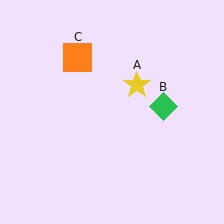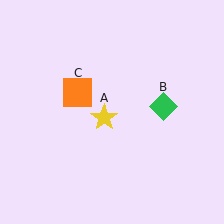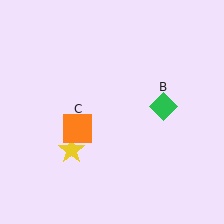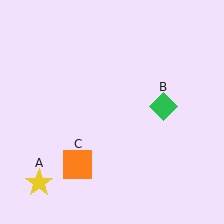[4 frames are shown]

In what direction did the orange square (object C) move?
The orange square (object C) moved down.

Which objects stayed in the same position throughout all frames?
Green diamond (object B) remained stationary.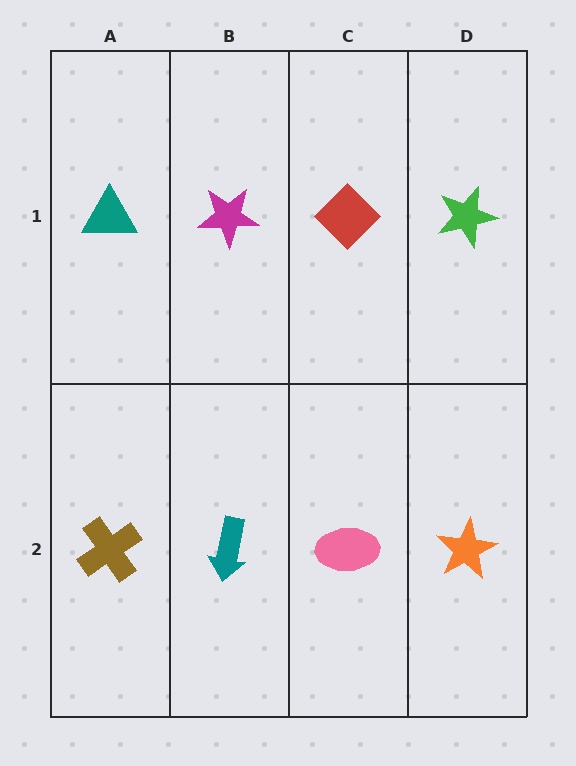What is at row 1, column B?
A magenta star.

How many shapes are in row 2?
4 shapes.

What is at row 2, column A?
A brown cross.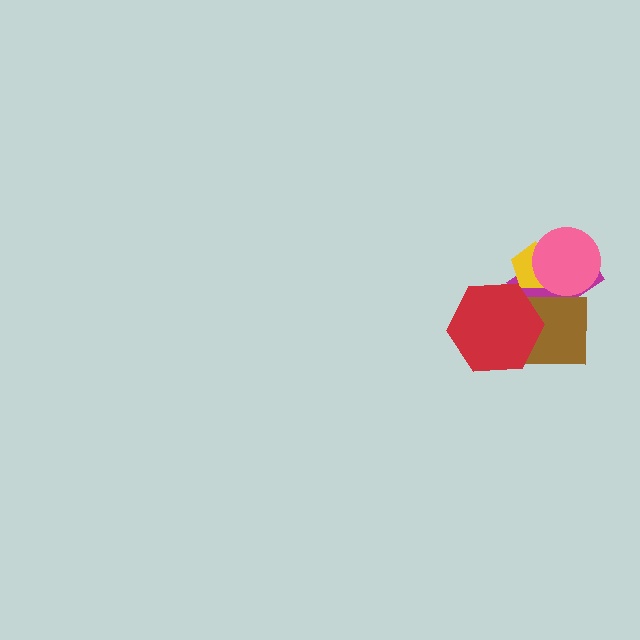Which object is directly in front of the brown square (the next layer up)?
The pink circle is directly in front of the brown square.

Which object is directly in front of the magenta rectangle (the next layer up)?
The yellow pentagon is directly in front of the magenta rectangle.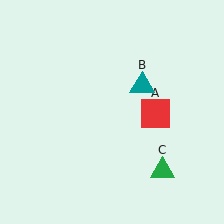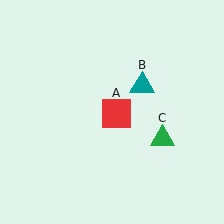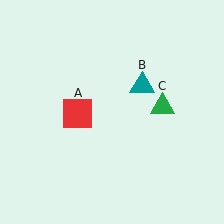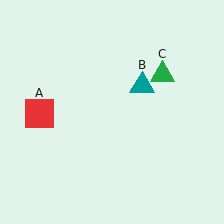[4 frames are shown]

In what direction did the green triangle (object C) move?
The green triangle (object C) moved up.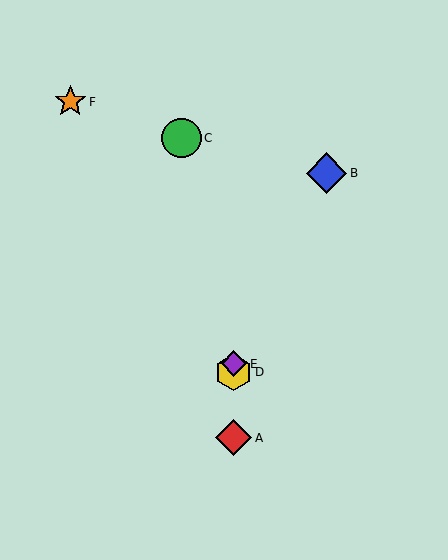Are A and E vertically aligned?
Yes, both are at x≈234.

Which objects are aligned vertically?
Objects A, D, E are aligned vertically.